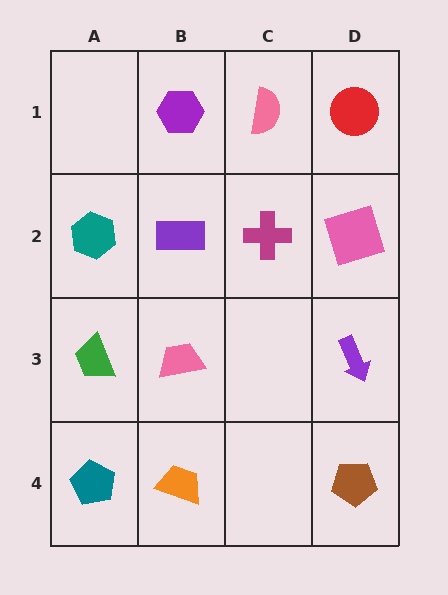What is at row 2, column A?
A teal hexagon.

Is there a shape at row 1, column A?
No, that cell is empty.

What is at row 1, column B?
A purple hexagon.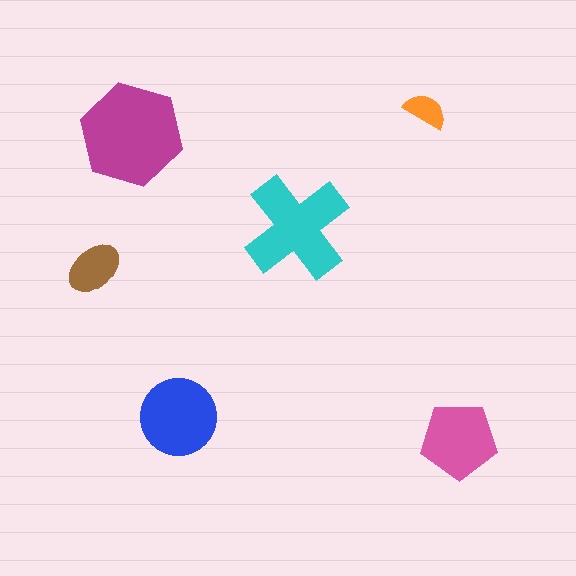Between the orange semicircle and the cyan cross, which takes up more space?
The cyan cross.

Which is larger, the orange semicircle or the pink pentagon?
The pink pentagon.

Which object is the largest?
The magenta hexagon.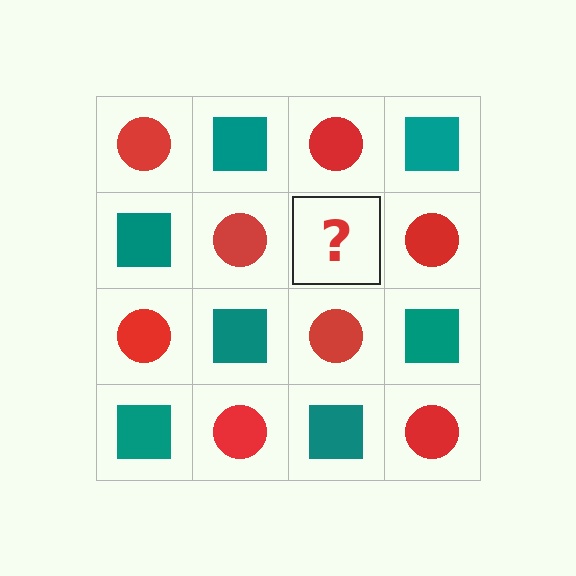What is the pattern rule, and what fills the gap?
The rule is that it alternates red circle and teal square in a checkerboard pattern. The gap should be filled with a teal square.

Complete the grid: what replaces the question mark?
The question mark should be replaced with a teal square.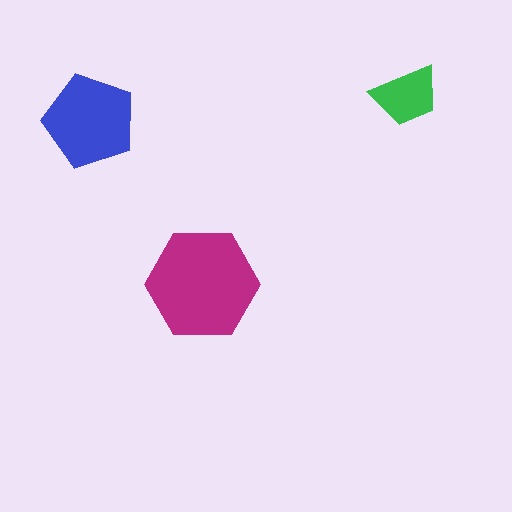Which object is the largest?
The magenta hexagon.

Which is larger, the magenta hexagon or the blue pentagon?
The magenta hexagon.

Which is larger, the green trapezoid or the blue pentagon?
The blue pentagon.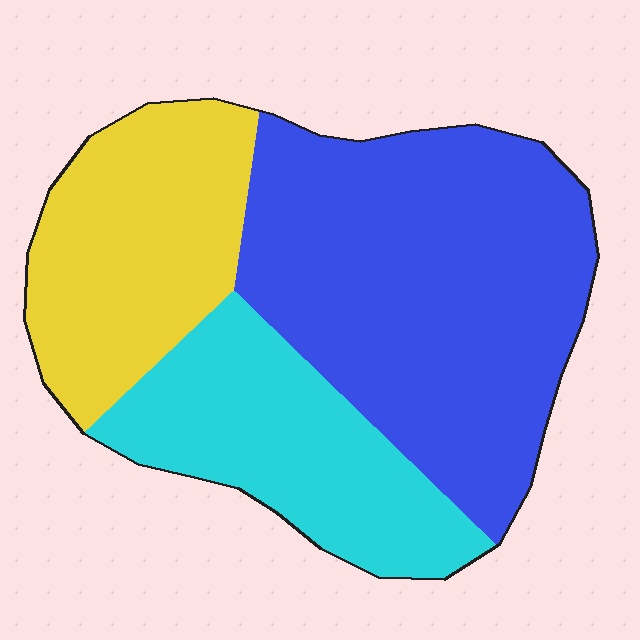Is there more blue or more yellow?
Blue.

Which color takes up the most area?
Blue, at roughly 50%.